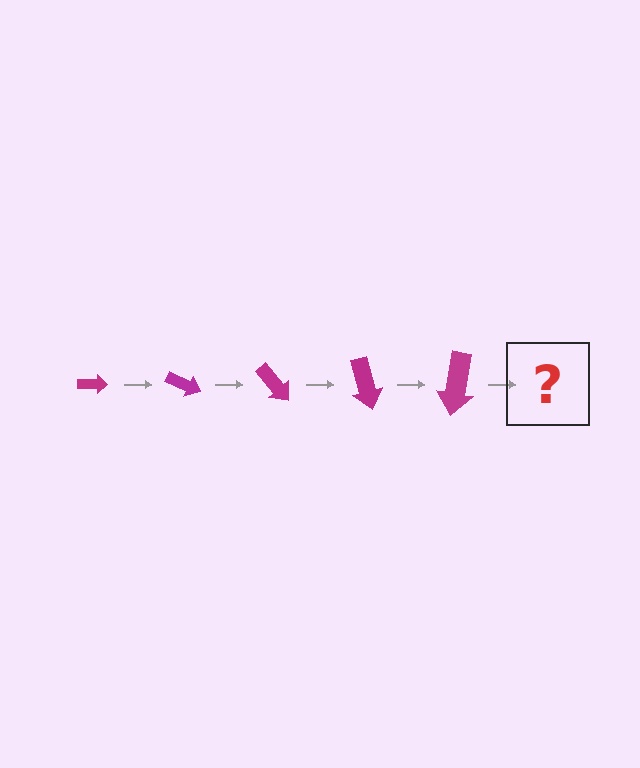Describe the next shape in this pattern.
It should be an arrow, larger than the previous one and rotated 125 degrees from the start.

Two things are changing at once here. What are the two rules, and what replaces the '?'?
The two rules are that the arrow grows larger each step and it rotates 25 degrees each step. The '?' should be an arrow, larger than the previous one and rotated 125 degrees from the start.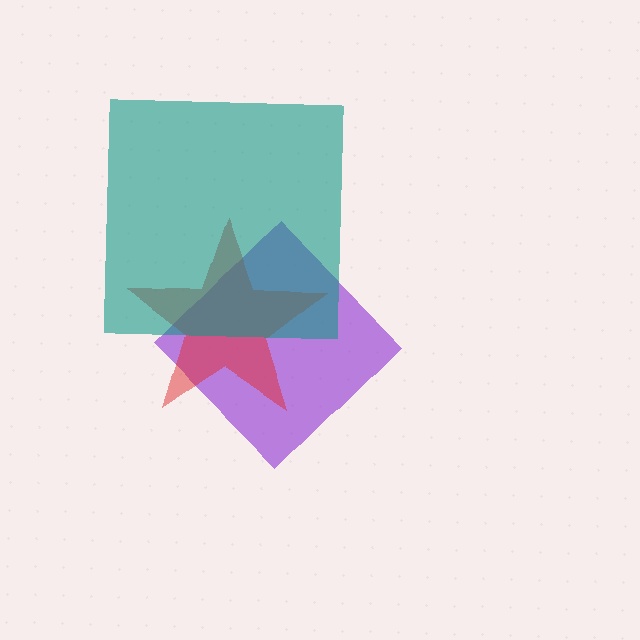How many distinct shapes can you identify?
There are 3 distinct shapes: a purple diamond, a red star, a teal square.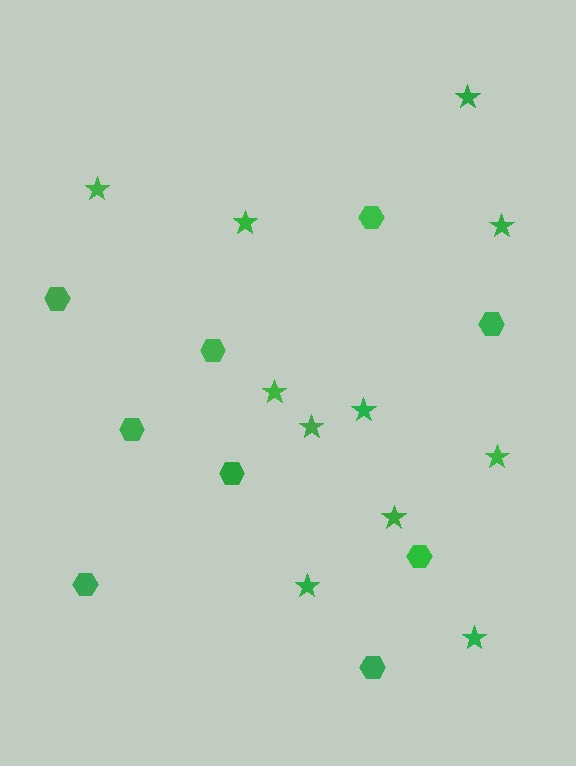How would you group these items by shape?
There are 2 groups: one group of stars (11) and one group of hexagons (9).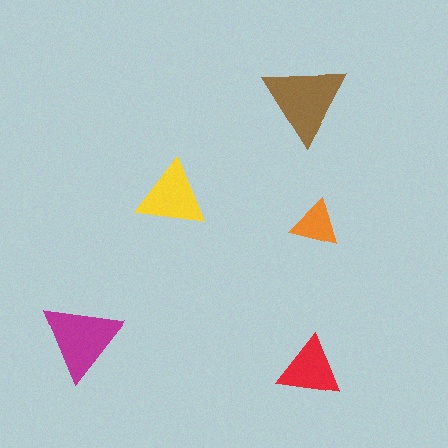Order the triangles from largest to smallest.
the brown one, the magenta one, the yellow one, the red one, the orange one.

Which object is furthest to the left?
The magenta triangle is leftmost.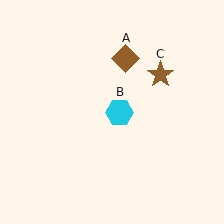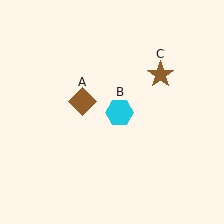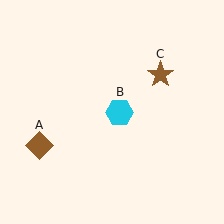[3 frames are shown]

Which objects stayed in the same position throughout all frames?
Cyan hexagon (object B) and brown star (object C) remained stationary.